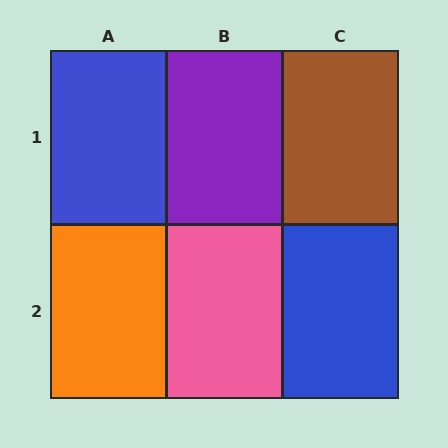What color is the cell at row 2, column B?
Pink.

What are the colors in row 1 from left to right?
Blue, purple, brown.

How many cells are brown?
1 cell is brown.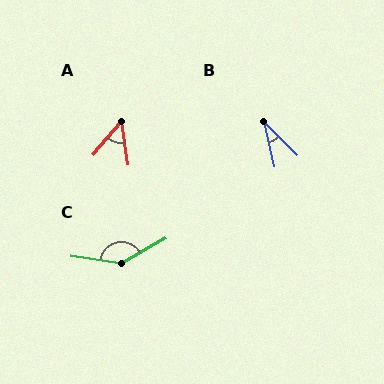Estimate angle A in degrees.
Approximately 48 degrees.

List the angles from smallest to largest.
B (32°), A (48°), C (141°).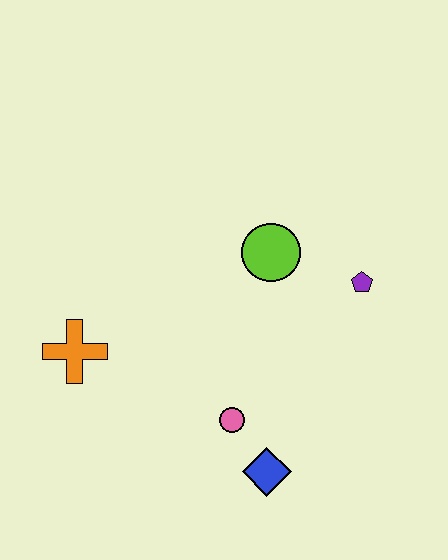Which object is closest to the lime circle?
The purple pentagon is closest to the lime circle.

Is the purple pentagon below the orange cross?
No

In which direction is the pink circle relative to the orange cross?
The pink circle is to the right of the orange cross.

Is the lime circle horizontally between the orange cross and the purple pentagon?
Yes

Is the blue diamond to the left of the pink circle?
No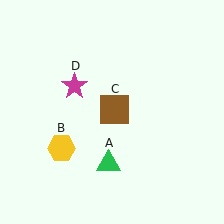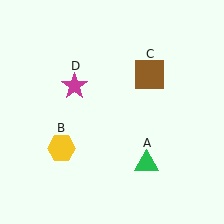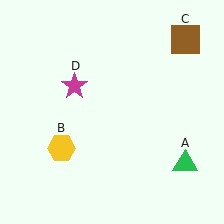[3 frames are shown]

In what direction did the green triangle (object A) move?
The green triangle (object A) moved right.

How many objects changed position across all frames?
2 objects changed position: green triangle (object A), brown square (object C).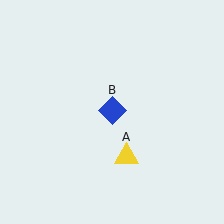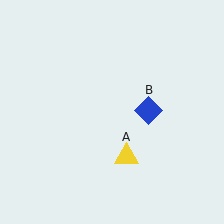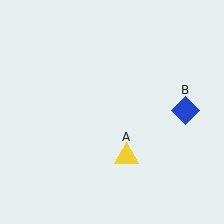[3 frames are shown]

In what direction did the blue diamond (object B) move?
The blue diamond (object B) moved right.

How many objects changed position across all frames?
1 object changed position: blue diamond (object B).